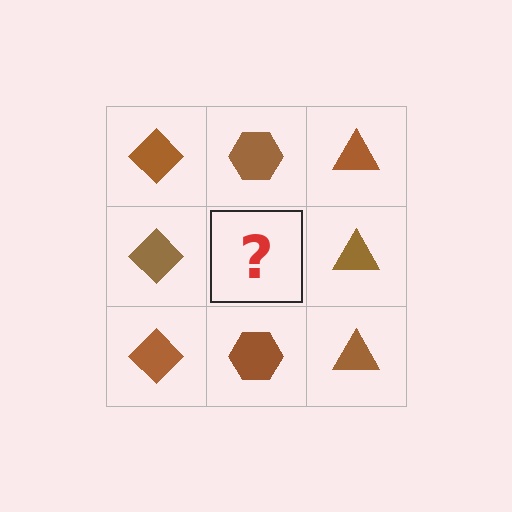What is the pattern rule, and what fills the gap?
The rule is that each column has a consistent shape. The gap should be filled with a brown hexagon.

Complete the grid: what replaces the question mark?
The question mark should be replaced with a brown hexagon.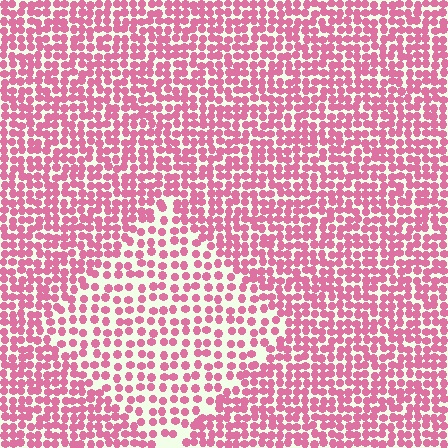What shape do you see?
I see a diamond.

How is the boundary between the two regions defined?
The boundary is defined by a change in element density (approximately 1.7x ratio). All elements are the same color, size, and shape.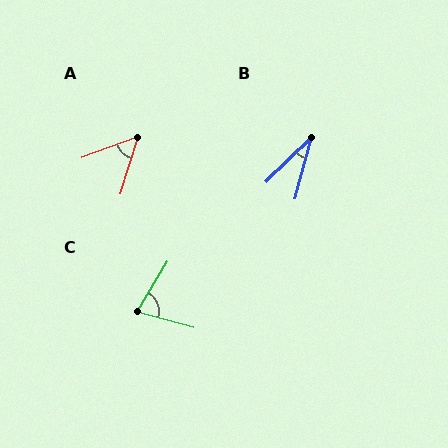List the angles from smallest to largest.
B (31°), A (52°), C (74°).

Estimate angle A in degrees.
Approximately 52 degrees.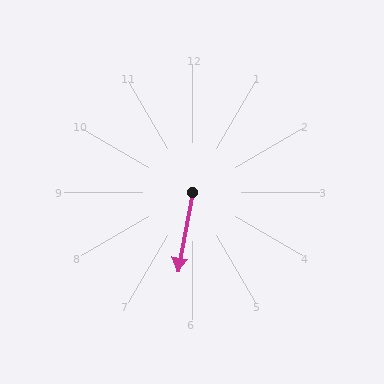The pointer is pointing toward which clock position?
Roughly 6 o'clock.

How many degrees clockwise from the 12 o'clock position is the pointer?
Approximately 191 degrees.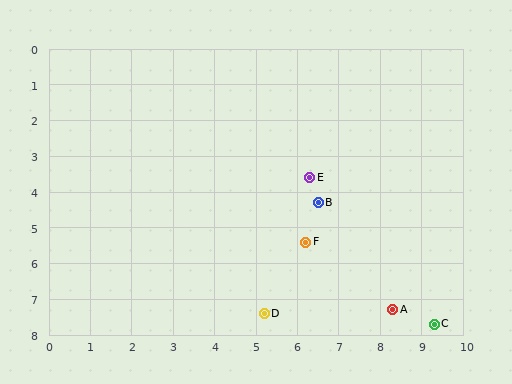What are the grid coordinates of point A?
Point A is at approximately (8.3, 7.3).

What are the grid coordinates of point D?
Point D is at approximately (5.2, 7.4).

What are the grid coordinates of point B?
Point B is at approximately (6.5, 4.3).